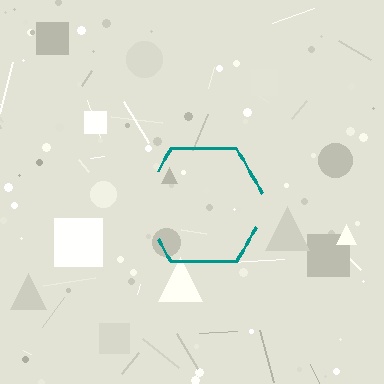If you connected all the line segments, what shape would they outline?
They would outline a hexagon.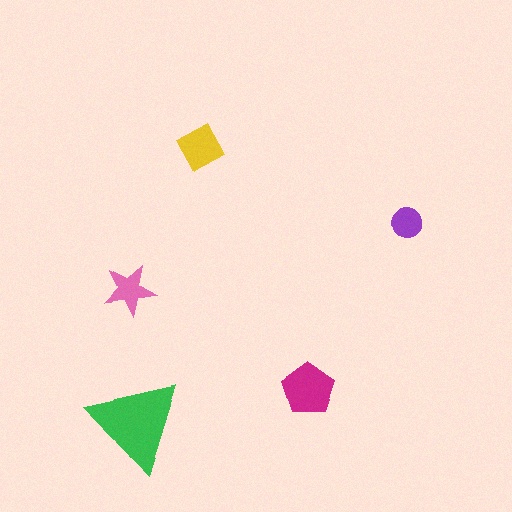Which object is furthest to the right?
The purple circle is rightmost.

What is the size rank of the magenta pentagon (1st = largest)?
2nd.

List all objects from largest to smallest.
The green triangle, the magenta pentagon, the yellow diamond, the pink star, the purple circle.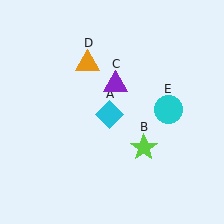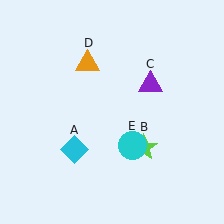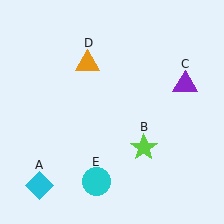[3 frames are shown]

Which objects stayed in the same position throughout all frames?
Lime star (object B) and orange triangle (object D) remained stationary.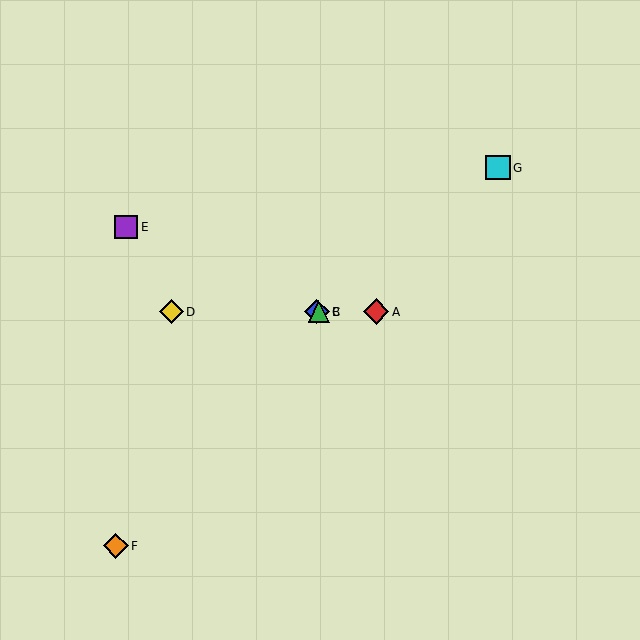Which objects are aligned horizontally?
Objects A, B, C, D are aligned horizontally.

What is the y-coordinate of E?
Object E is at y≈227.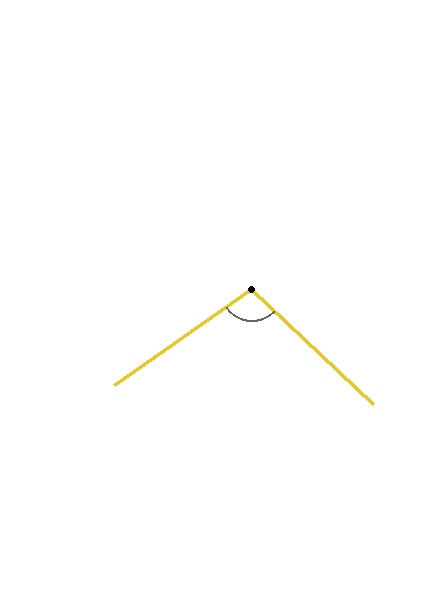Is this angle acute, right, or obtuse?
It is obtuse.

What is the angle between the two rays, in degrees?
Approximately 102 degrees.